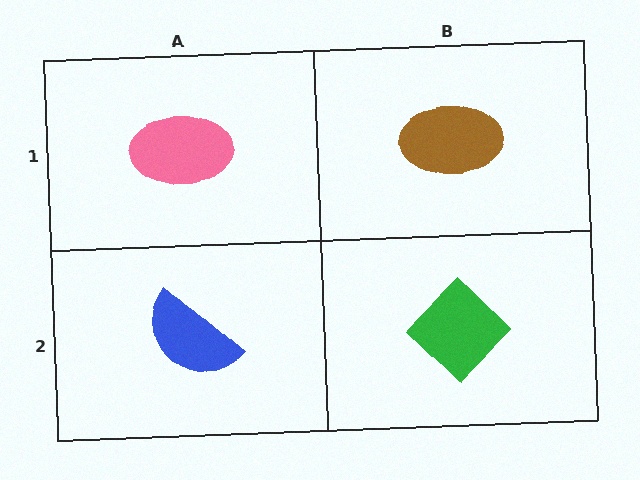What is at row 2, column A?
A blue semicircle.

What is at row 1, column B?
A brown ellipse.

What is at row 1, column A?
A pink ellipse.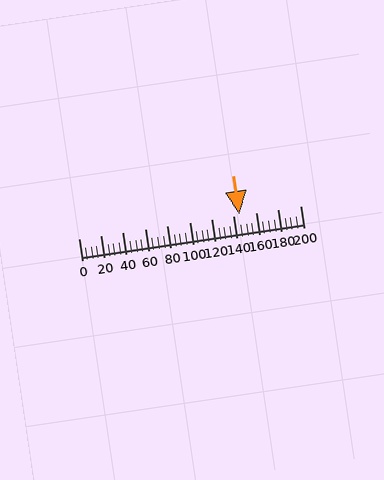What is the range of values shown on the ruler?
The ruler shows values from 0 to 200.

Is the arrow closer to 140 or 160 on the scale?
The arrow is closer to 140.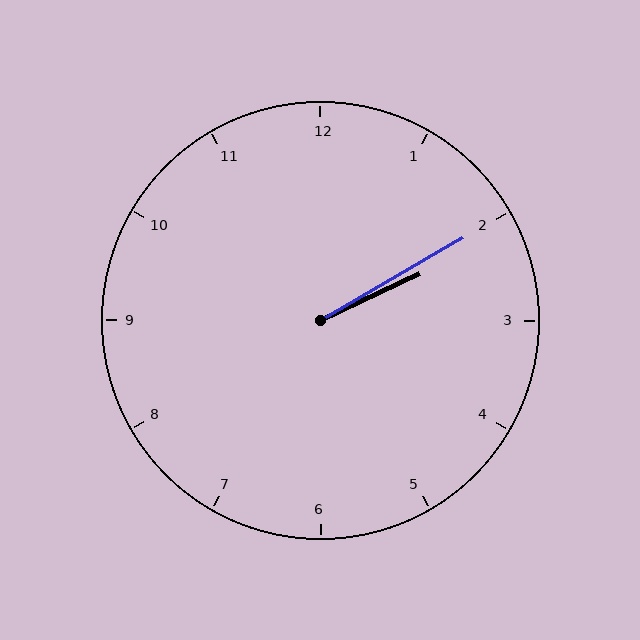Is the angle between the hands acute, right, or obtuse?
It is acute.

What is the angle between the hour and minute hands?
Approximately 5 degrees.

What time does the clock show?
2:10.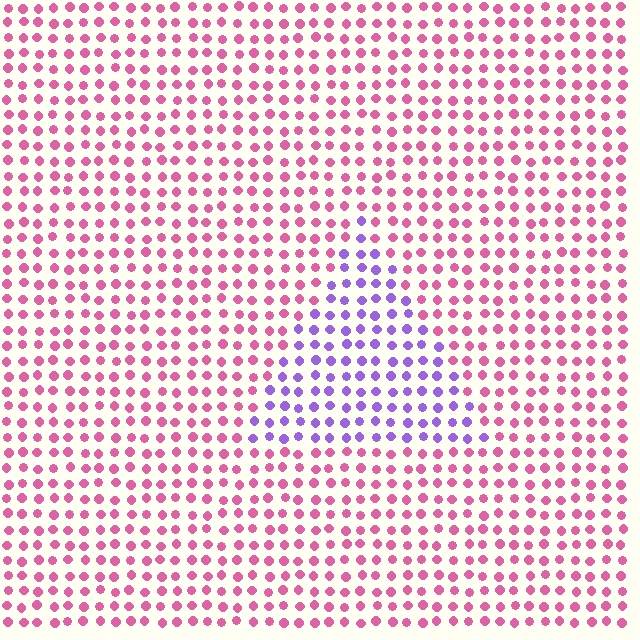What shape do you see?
I see a triangle.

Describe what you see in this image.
The image is filled with small pink elements in a uniform arrangement. A triangle-shaped region is visible where the elements are tinted to a slightly different hue, forming a subtle color boundary.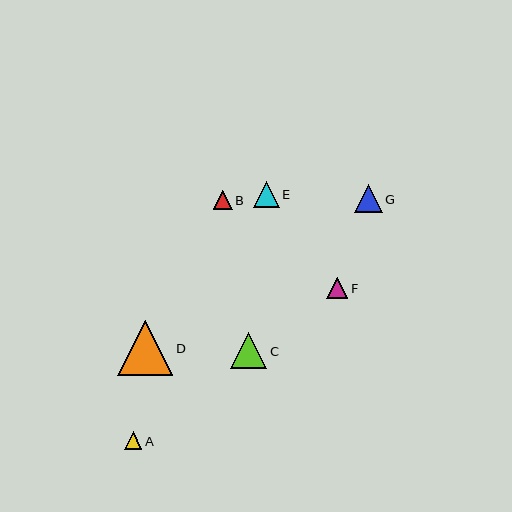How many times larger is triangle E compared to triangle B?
Triangle E is approximately 1.3 times the size of triangle B.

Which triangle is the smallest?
Triangle A is the smallest with a size of approximately 18 pixels.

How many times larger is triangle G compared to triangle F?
Triangle G is approximately 1.3 times the size of triangle F.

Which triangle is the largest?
Triangle D is the largest with a size of approximately 55 pixels.